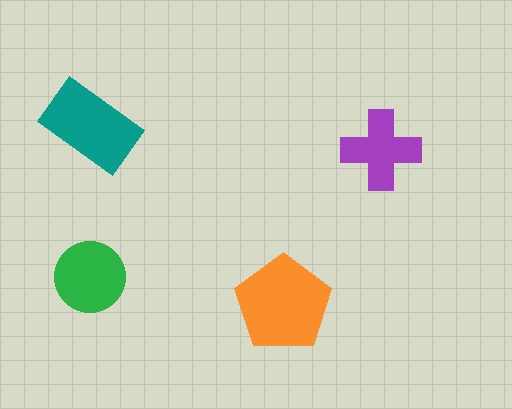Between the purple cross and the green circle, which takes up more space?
The green circle.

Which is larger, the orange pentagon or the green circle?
The orange pentagon.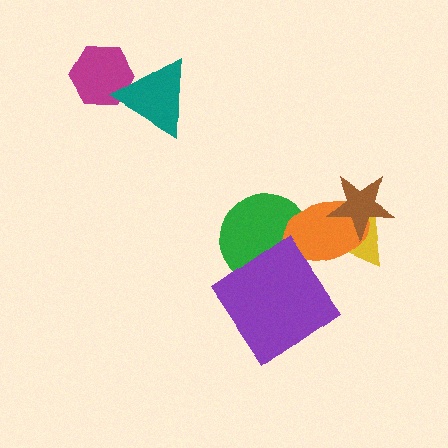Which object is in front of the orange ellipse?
The brown star is in front of the orange ellipse.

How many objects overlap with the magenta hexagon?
1 object overlaps with the magenta hexagon.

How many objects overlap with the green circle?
2 objects overlap with the green circle.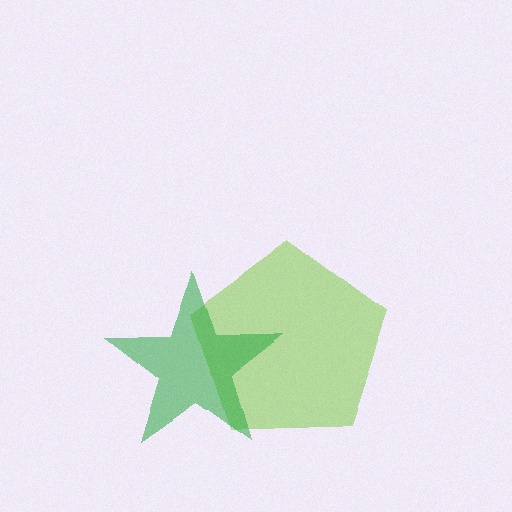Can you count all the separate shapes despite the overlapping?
Yes, there are 2 separate shapes.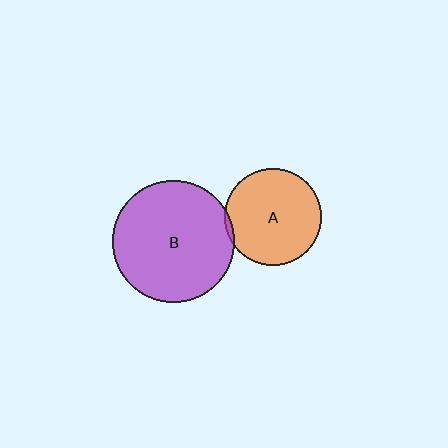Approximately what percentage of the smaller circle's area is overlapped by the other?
Approximately 5%.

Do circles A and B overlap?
Yes.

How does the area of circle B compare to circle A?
Approximately 1.6 times.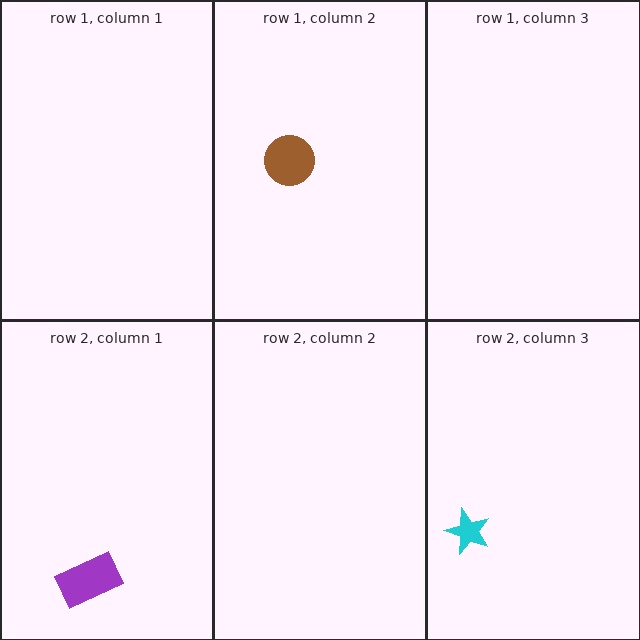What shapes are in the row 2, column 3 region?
The cyan star.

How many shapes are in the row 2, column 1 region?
1.